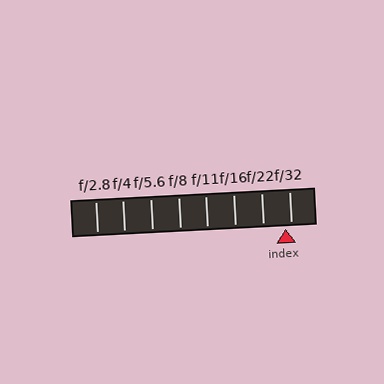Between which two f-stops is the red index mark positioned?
The index mark is between f/22 and f/32.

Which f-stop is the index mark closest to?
The index mark is closest to f/32.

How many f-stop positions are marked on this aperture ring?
There are 8 f-stop positions marked.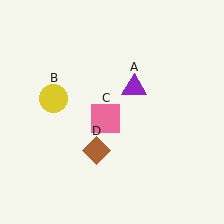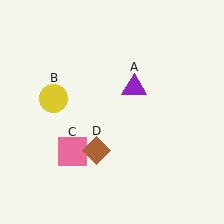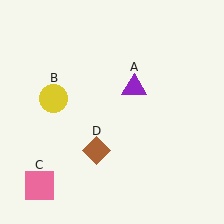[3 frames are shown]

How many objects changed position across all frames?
1 object changed position: pink square (object C).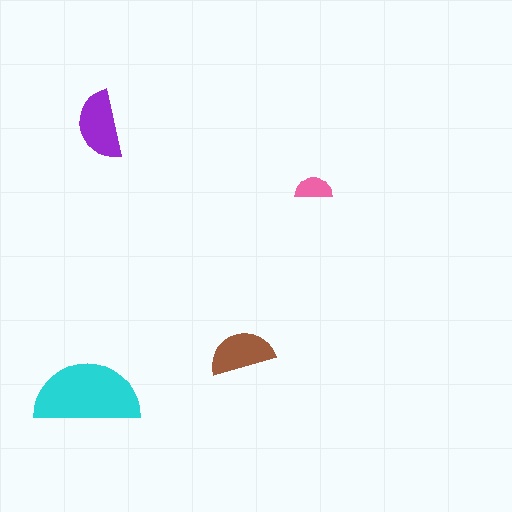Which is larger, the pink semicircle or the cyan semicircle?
The cyan one.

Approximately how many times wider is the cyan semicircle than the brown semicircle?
About 1.5 times wider.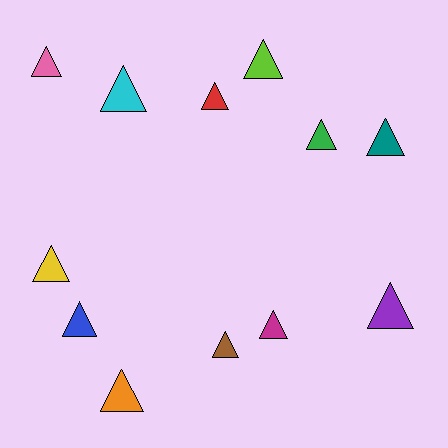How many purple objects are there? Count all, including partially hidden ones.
There is 1 purple object.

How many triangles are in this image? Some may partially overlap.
There are 12 triangles.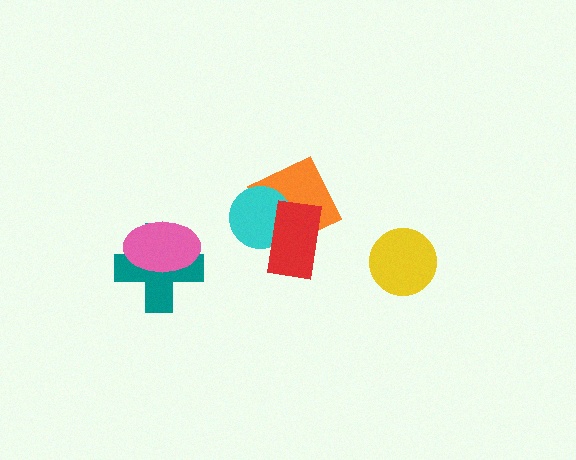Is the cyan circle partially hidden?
Yes, it is partially covered by another shape.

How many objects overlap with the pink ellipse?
1 object overlaps with the pink ellipse.